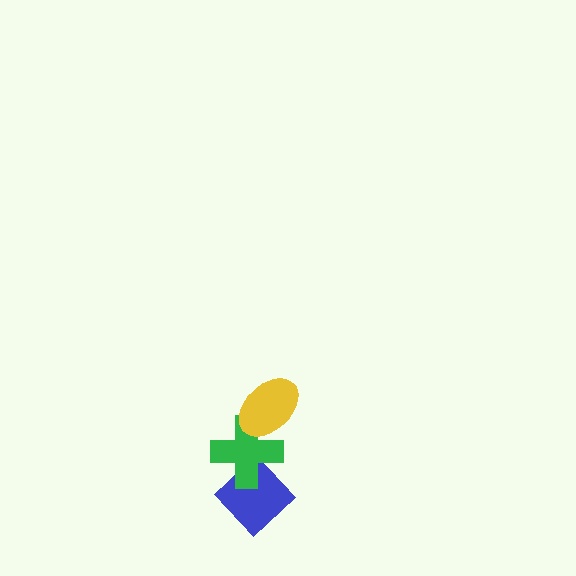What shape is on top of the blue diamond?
The green cross is on top of the blue diamond.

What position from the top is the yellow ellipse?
The yellow ellipse is 1st from the top.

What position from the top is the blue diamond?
The blue diamond is 3rd from the top.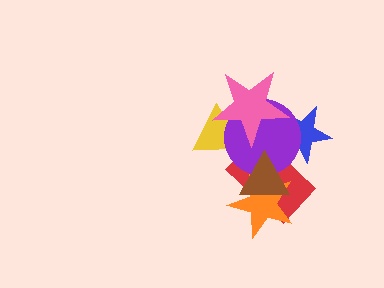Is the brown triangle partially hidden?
No, no other shape covers it.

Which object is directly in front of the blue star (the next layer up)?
The red rectangle is directly in front of the blue star.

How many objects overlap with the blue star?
3 objects overlap with the blue star.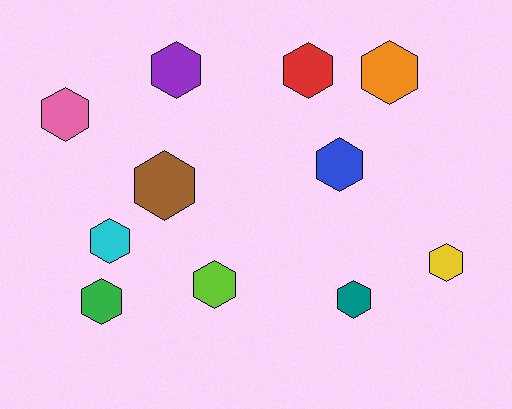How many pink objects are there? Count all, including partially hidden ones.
There is 1 pink object.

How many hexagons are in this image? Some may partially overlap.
There are 11 hexagons.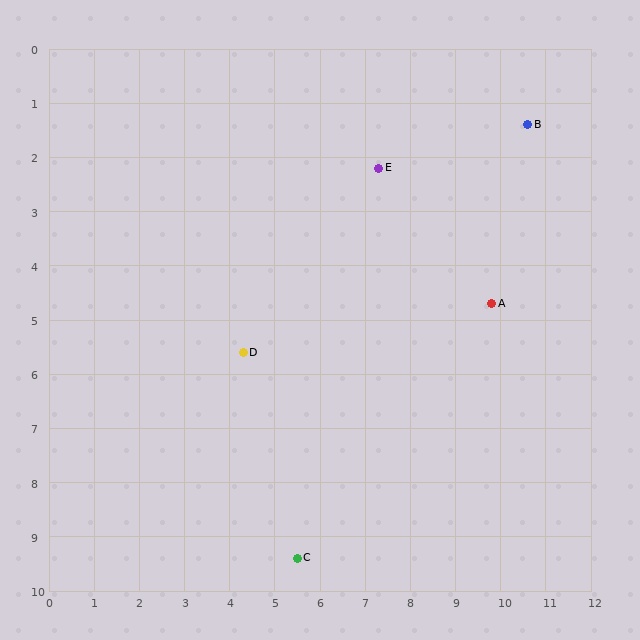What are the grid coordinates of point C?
Point C is at approximately (5.5, 9.4).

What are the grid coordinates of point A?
Point A is at approximately (9.8, 4.7).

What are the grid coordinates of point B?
Point B is at approximately (10.6, 1.4).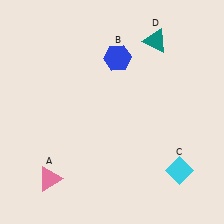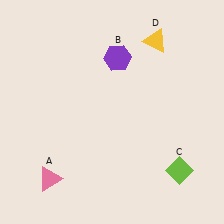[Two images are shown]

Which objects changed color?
B changed from blue to purple. C changed from cyan to lime. D changed from teal to yellow.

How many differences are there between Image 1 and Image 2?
There are 3 differences between the two images.